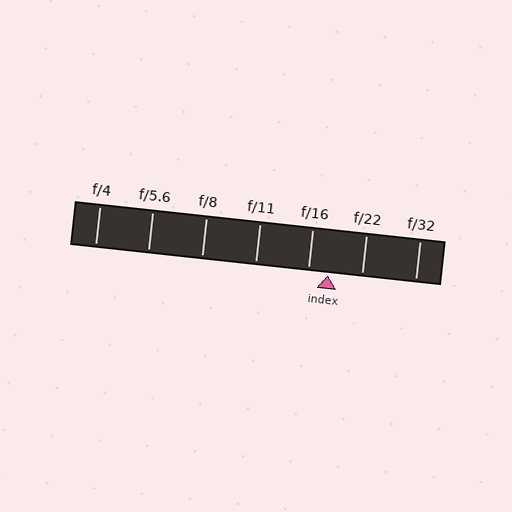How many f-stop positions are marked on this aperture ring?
There are 7 f-stop positions marked.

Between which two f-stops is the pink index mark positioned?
The index mark is between f/16 and f/22.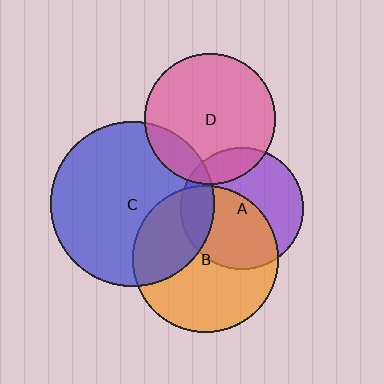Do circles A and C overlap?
Yes.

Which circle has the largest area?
Circle C (blue).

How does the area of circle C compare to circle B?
Approximately 1.3 times.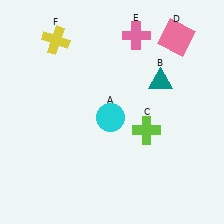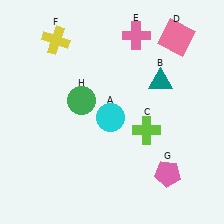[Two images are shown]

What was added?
A pink pentagon (G), a green circle (H) were added in Image 2.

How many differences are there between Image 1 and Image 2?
There are 2 differences between the two images.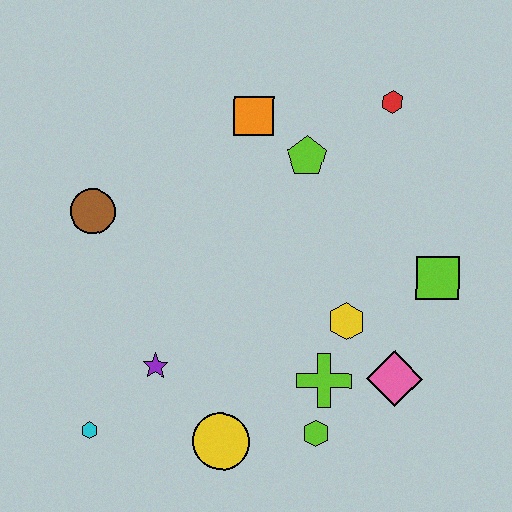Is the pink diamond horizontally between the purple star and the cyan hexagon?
No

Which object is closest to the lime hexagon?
The lime cross is closest to the lime hexagon.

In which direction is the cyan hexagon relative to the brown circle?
The cyan hexagon is below the brown circle.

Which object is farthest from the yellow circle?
The red hexagon is farthest from the yellow circle.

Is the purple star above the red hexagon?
No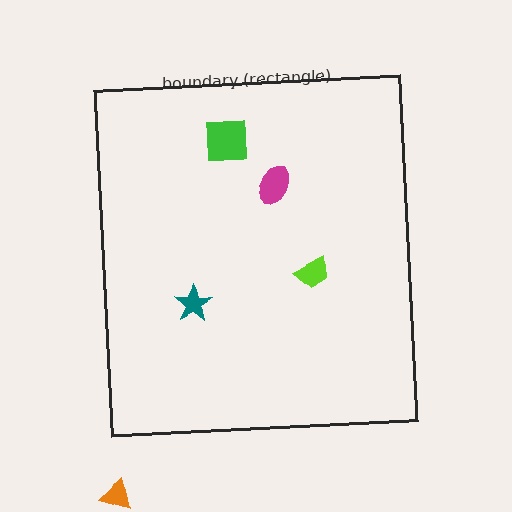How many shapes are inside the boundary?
4 inside, 1 outside.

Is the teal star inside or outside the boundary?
Inside.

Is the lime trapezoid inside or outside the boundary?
Inside.